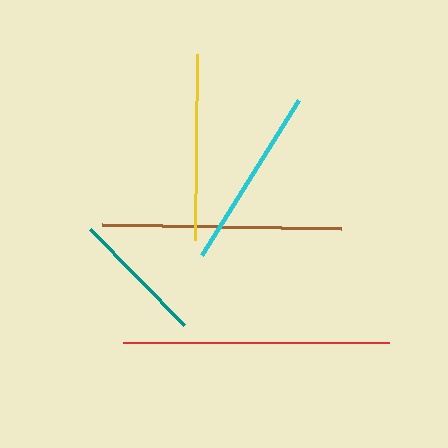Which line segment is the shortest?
The teal line is the shortest at approximately 134 pixels.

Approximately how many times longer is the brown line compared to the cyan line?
The brown line is approximately 1.3 times the length of the cyan line.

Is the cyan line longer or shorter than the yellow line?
The yellow line is longer than the cyan line.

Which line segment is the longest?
The red line is the longest at approximately 266 pixels.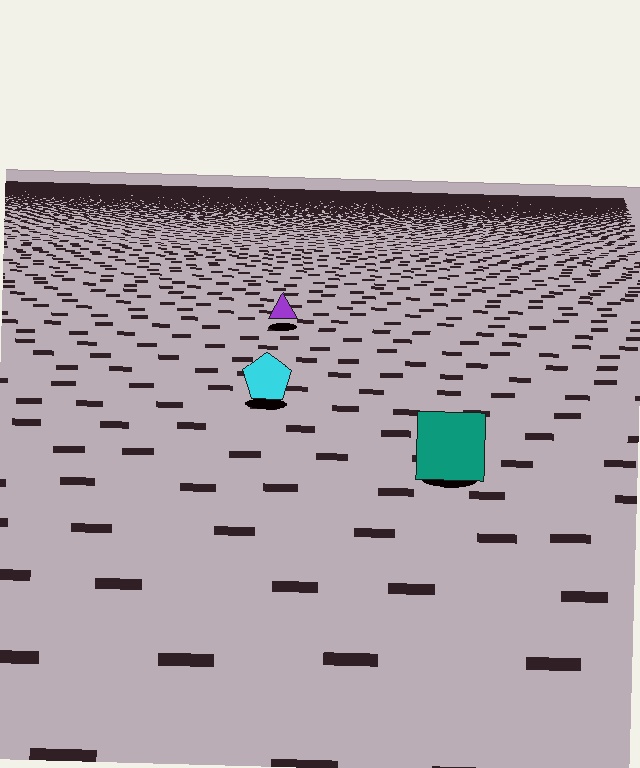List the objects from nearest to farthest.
From nearest to farthest: the teal square, the cyan pentagon, the purple triangle.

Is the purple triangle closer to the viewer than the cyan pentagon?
No. The cyan pentagon is closer — you can tell from the texture gradient: the ground texture is coarser near it.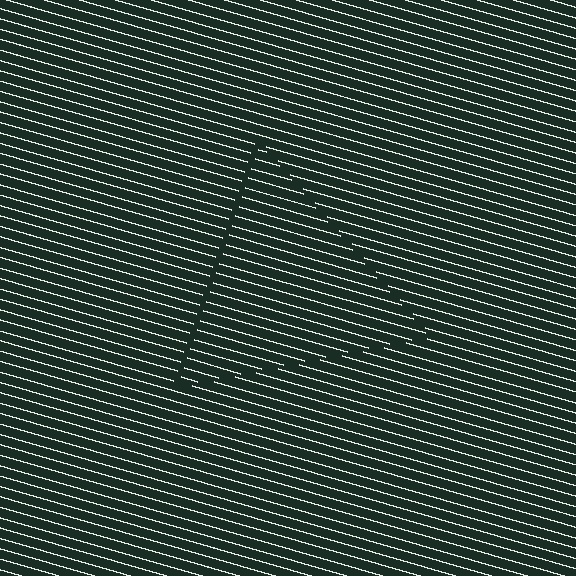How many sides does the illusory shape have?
3 sides — the line-ends trace a triangle.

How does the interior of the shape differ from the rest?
The interior of the shape contains the same grating, shifted by half a period — the contour is defined by the phase discontinuity where line-ends from the inner and outer gratings abut.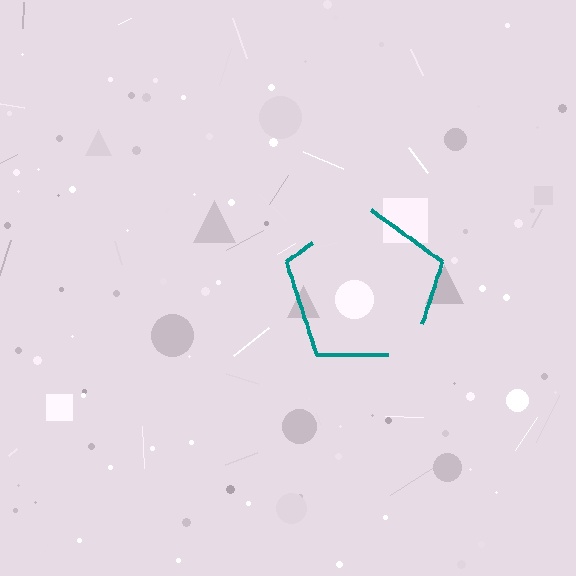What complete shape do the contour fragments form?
The contour fragments form a pentagon.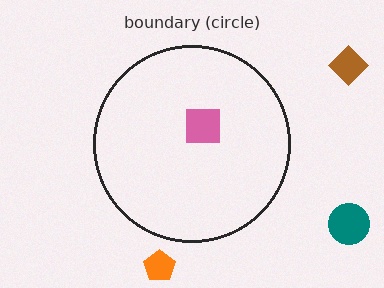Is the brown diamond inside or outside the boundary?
Outside.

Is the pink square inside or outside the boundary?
Inside.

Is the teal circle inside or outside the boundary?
Outside.